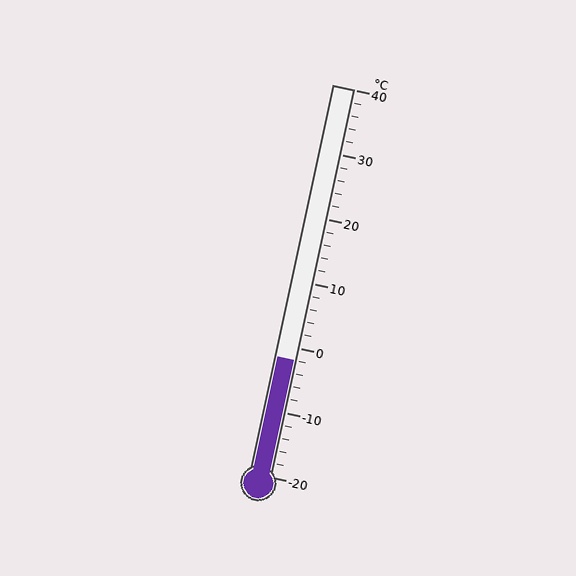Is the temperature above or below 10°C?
The temperature is below 10°C.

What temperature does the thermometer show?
The thermometer shows approximately -2°C.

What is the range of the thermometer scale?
The thermometer scale ranges from -20°C to 40°C.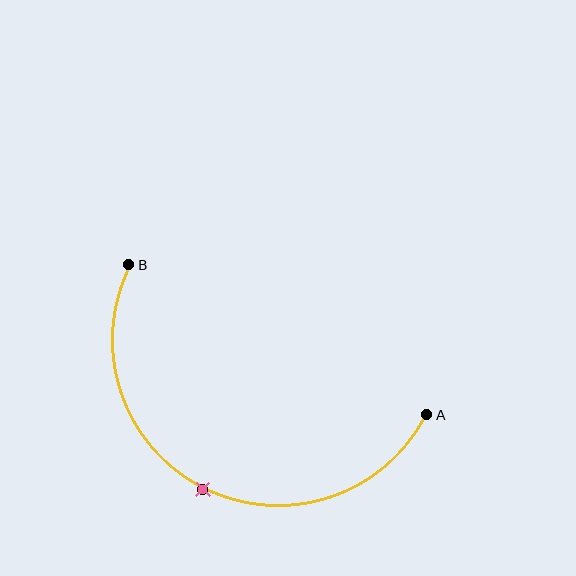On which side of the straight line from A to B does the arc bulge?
The arc bulges below the straight line connecting A and B.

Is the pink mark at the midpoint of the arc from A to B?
Yes. The pink mark lies on the arc at equal arc-length from both A and B — it is the arc midpoint.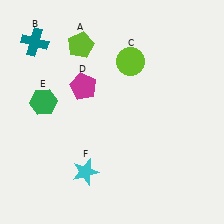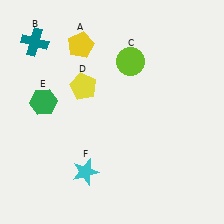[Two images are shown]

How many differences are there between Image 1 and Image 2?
There are 2 differences between the two images.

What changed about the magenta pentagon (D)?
In Image 1, D is magenta. In Image 2, it changed to yellow.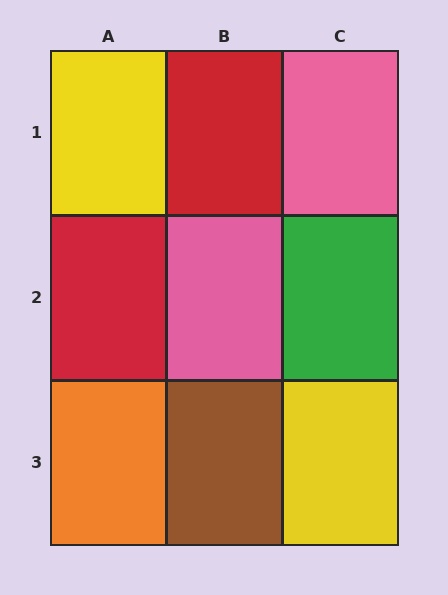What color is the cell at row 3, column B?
Brown.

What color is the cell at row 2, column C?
Green.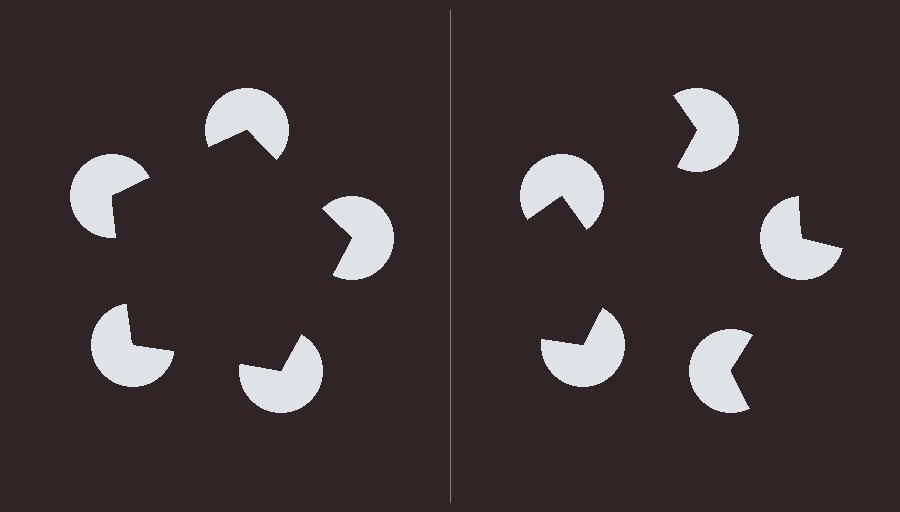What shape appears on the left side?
An illusory pentagon.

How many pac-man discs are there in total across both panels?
10 — 5 on each side.